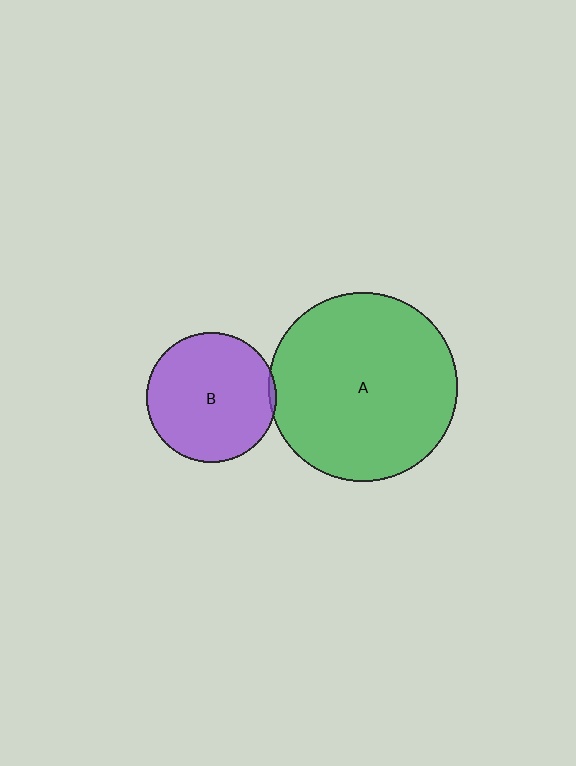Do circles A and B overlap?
Yes.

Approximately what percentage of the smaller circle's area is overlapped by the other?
Approximately 5%.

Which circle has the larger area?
Circle A (green).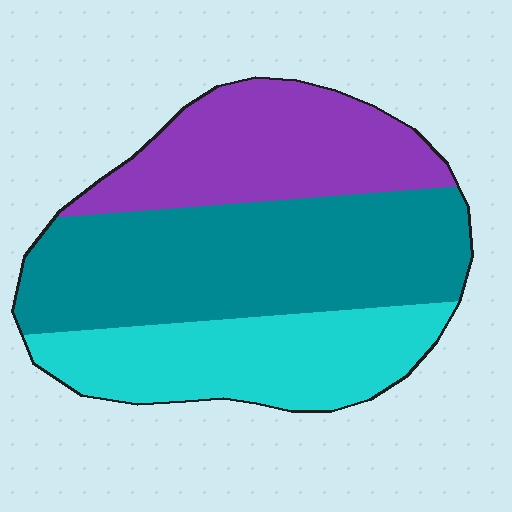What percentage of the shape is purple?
Purple covers about 30% of the shape.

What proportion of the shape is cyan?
Cyan takes up about one quarter (1/4) of the shape.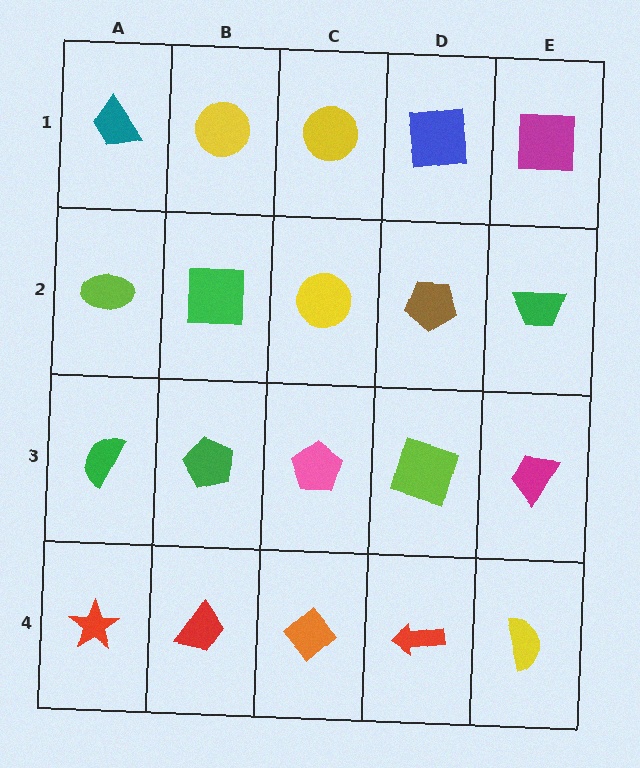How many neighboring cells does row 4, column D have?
3.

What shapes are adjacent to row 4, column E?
A magenta trapezoid (row 3, column E), a red arrow (row 4, column D).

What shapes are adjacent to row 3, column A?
A lime ellipse (row 2, column A), a red star (row 4, column A), a green pentagon (row 3, column B).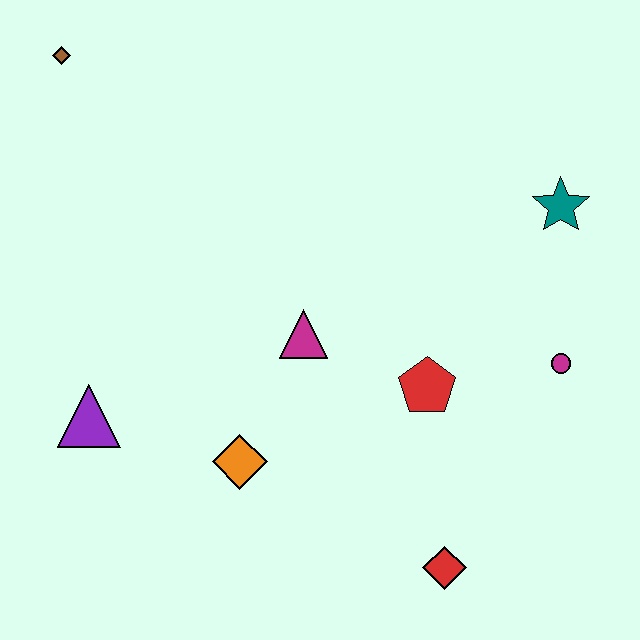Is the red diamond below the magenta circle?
Yes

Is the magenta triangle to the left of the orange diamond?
No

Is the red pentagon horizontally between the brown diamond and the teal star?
Yes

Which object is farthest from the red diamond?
The brown diamond is farthest from the red diamond.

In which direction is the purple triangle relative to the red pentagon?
The purple triangle is to the left of the red pentagon.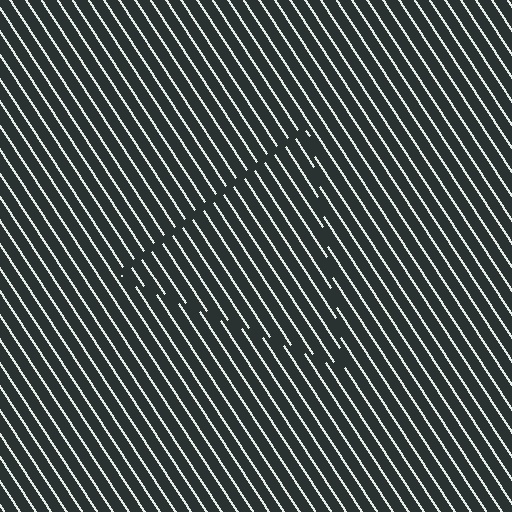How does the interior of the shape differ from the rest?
The interior of the shape contains the same grating, shifted by half a period — the contour is defined by the phase discontinuity where line-ends from the inner and outer gratings abut.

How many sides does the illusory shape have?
3 sides — the line-ends trace a triangle.